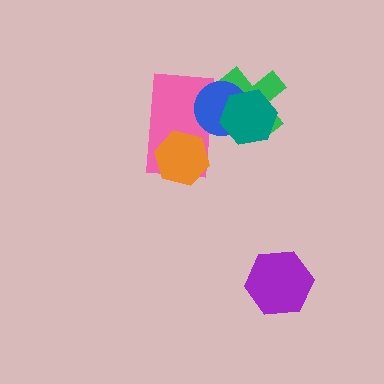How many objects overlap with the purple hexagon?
0 objects overlap with the purple hexagon.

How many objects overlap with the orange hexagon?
1 object overlaps with the orange hexagon.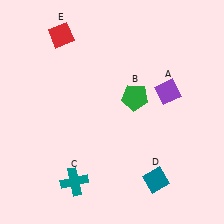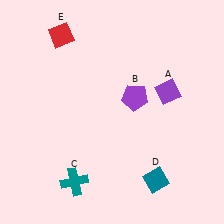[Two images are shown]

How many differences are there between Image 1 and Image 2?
There is 1 difference between the two images.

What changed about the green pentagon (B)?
In Image 1, B is green. In Image 2, it changed to purple.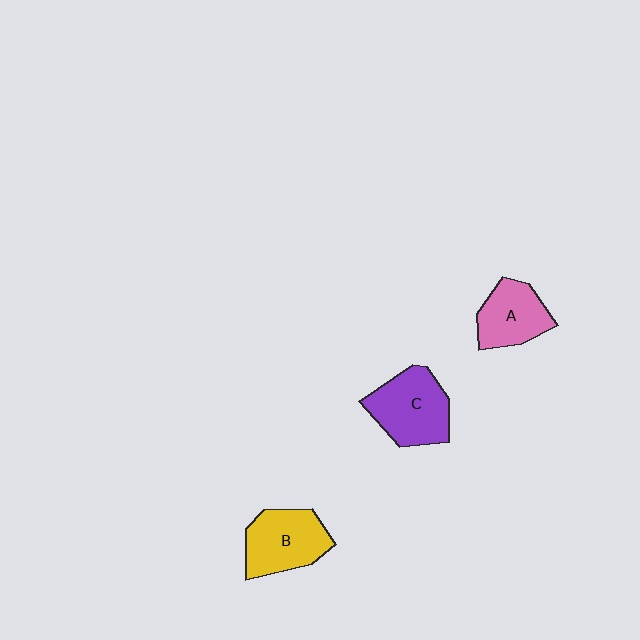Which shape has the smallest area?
Shape A (pink).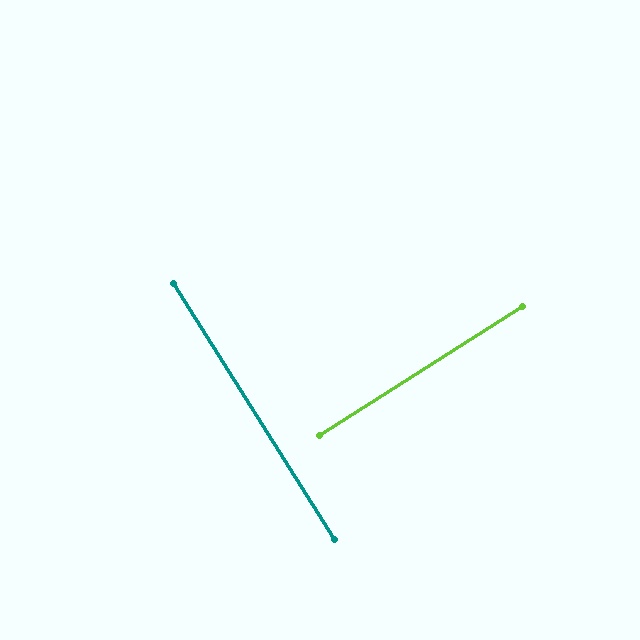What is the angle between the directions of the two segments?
Approximately 90 degrees.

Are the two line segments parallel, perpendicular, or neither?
Perpendicular — they meet at approximately 90°.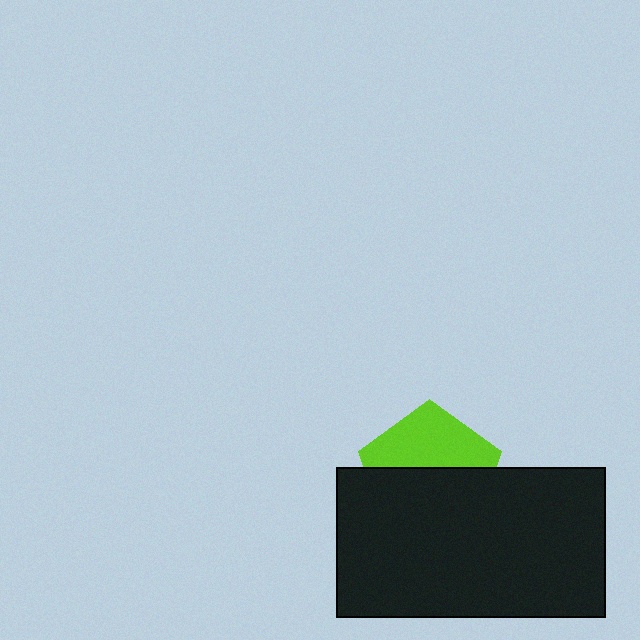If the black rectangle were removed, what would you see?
You would see the complete lime pentagon.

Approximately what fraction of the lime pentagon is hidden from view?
Roughly 56% of the lime pentagon is hidden behind the black rectangle.